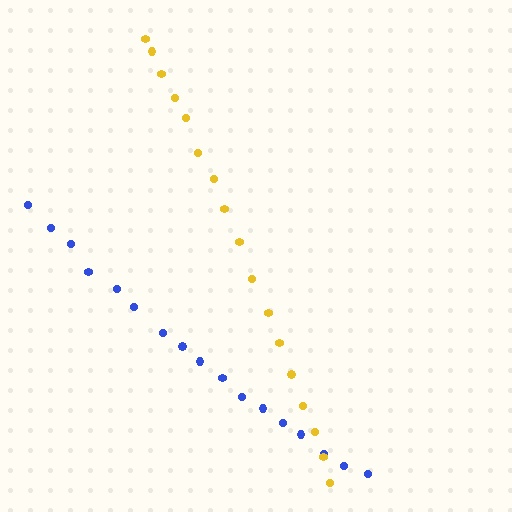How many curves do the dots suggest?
There are 2 distinct paths.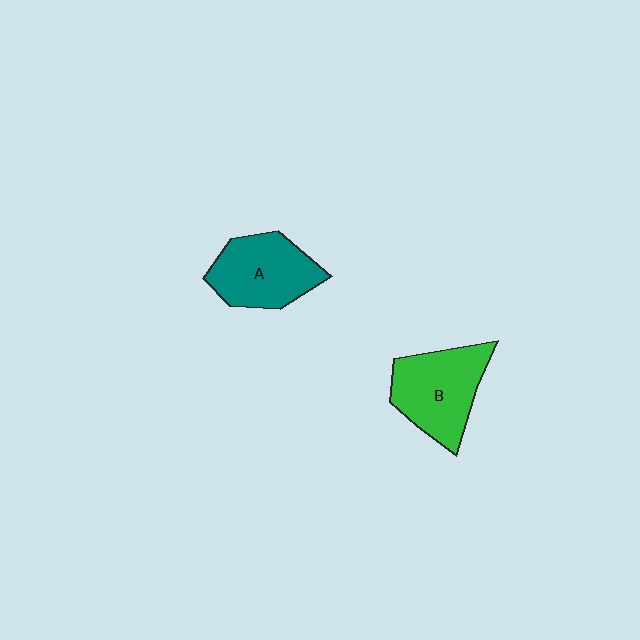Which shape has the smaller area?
Shape A (teal).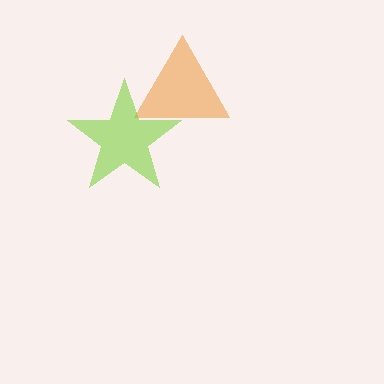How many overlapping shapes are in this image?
There are 2 overlapping shapes in the image.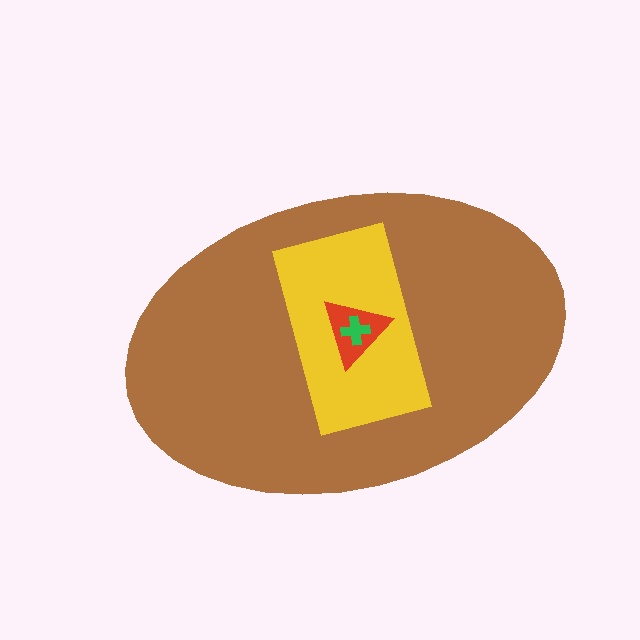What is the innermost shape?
The green cross.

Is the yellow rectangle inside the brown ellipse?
Yes.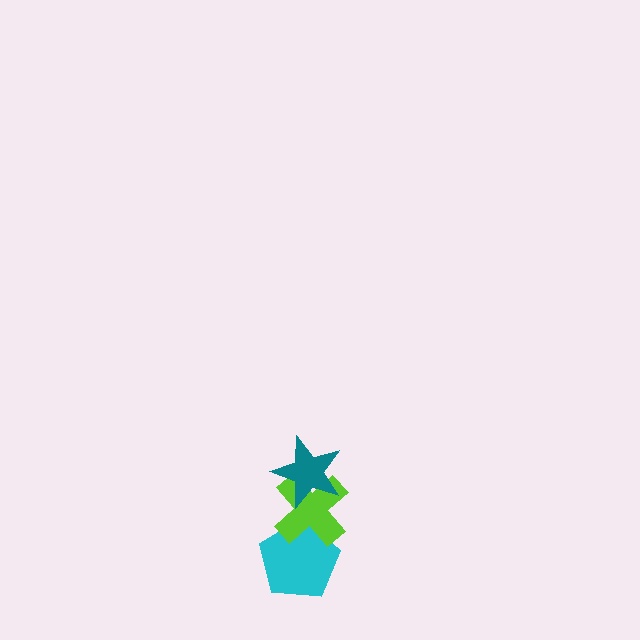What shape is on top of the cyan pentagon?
The lime cross is on top of the cyan pentagon.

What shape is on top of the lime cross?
The teal star is on top of the lime cross.